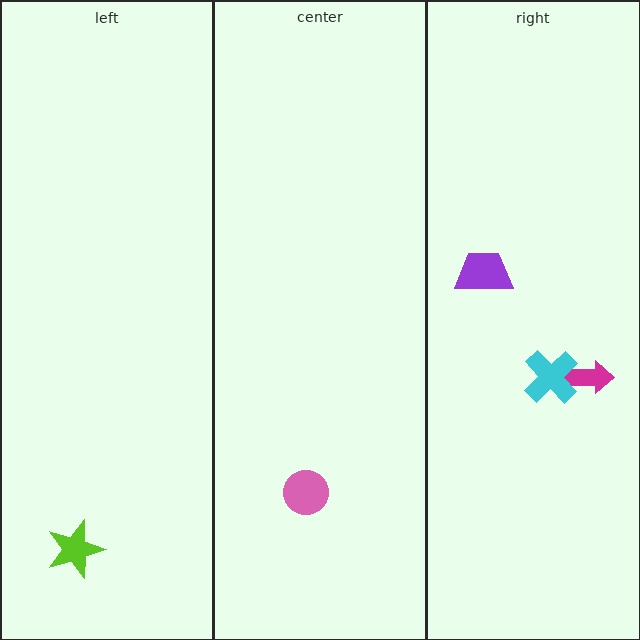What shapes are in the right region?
The magenta arrow, the cyan cross, the purple trapezoid.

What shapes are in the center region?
The pink circle.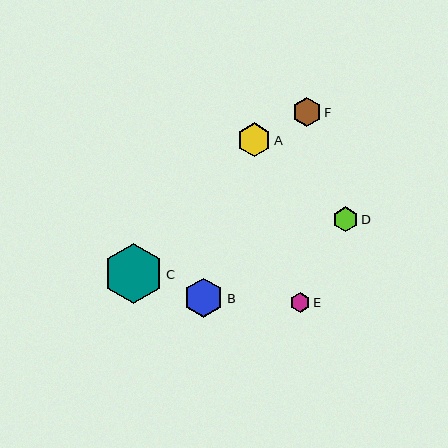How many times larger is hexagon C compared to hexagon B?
Hexagon C is approximately 1.5 times the size of hexagon B.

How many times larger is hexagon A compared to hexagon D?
Hexagon A is approximately 1.4 times the size of hexagon D.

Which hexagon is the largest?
Hexagon C is the largest with a size of approximately 60 pixels.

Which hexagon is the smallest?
Hexagon E is the smallest with a size of approximately 20 pixels.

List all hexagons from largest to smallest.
From largest to smallest: C, B, A, F, D, E.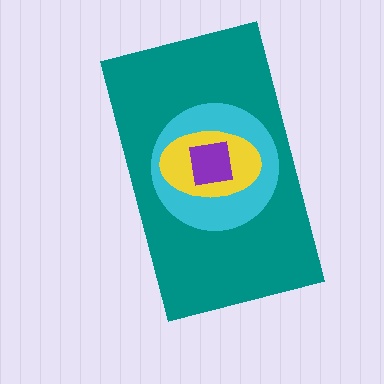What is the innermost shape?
The purple square.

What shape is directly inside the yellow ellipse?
The purple square.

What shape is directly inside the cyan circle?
The yellow ellipse.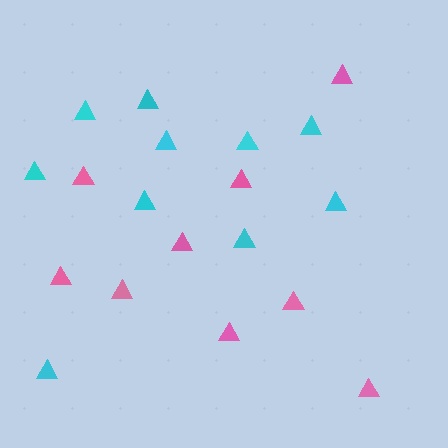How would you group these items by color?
There are 2 groups: one group of pink triangles (9) and one group of cyan triangles (10).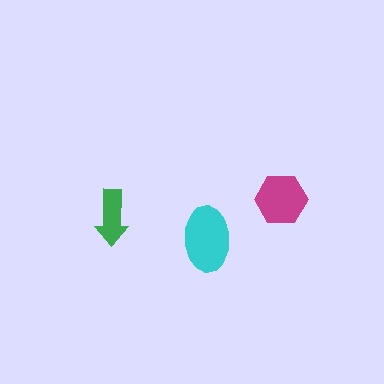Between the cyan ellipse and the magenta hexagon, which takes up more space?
The cyan ellipse.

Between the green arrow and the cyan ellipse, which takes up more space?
The cyan ellipse.